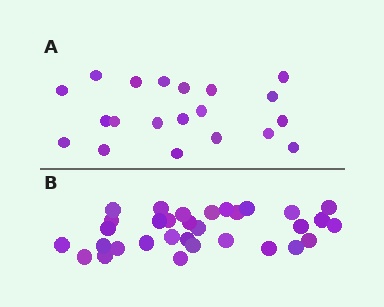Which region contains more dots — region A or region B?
Region B (the bottom region) has more dots.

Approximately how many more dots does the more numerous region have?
Region B has roughly 12 or so more dots than region A.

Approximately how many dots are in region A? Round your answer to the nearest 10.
About 20 dots.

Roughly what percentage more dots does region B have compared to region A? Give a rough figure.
About 60% more.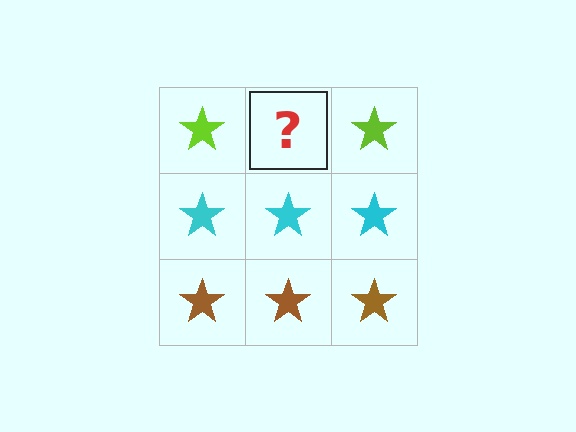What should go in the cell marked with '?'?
The missing cell should contain a lime star.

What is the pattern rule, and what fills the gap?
The rule is that each row has a consistent color. The gap should be filled with a lime star.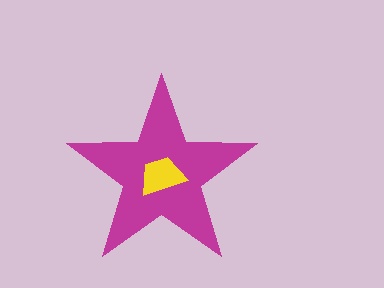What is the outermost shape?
The magenta star.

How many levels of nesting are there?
2.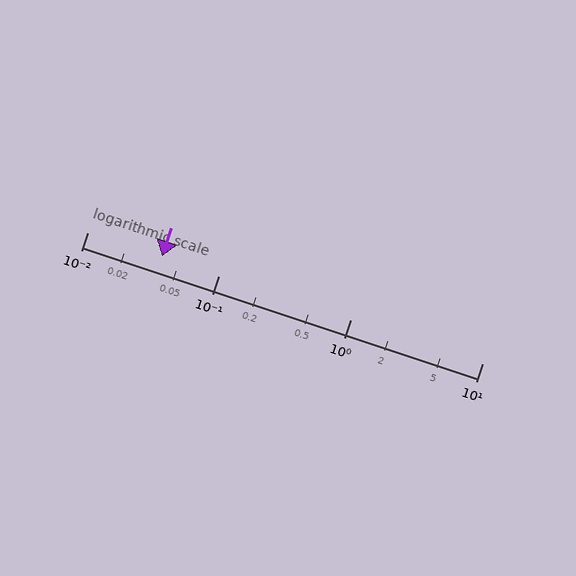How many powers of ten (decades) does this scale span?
The scale spans 3 decades, from 0.01 to 10.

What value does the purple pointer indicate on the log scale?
The pointer indicates approximately 0.037.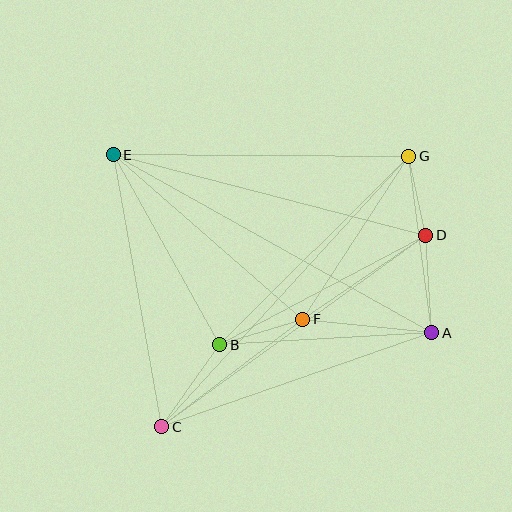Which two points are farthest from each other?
Points C and G are farthest from each other.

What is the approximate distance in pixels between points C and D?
The distance between C and D is approximately 326 pixels.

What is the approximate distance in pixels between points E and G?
The distance between E and G is approximately 295 pixels.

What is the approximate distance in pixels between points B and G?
The distance between B and G is approximately 267 pixels.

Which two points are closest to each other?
Points D and G are closest to each other.